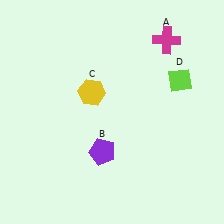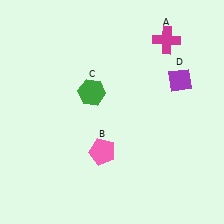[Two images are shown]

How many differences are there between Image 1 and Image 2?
There are 3 differences between the two images.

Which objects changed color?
B changed from purple to pink. C changed from yellow to green. D changed from lime to purple.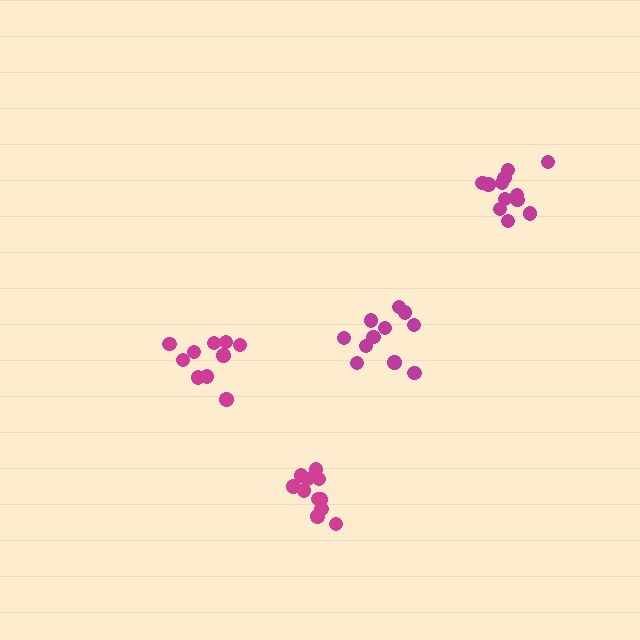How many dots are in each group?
Group 1: 12 dots, Group 2: 10 dots, Group 3: 11 dots, Group 4: 11 dots (44 total).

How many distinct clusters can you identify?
There are 4 distinct clusters.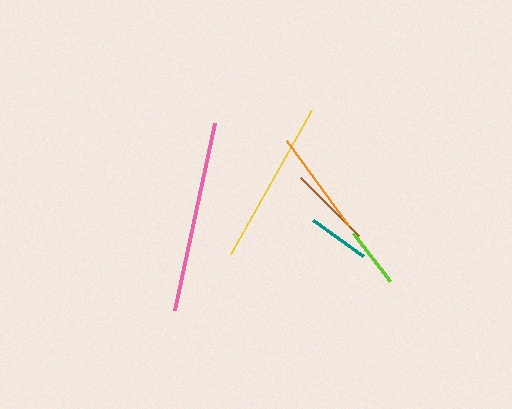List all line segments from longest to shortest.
From longest to shortest: pink, yellow, orange, brown, teal, lime.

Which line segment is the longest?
The pink line is the longest at approximately 191 pixels.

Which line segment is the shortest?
The lime line is the shortest at approximately 61 pixels.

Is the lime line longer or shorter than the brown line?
The brown line is longer than the lime line.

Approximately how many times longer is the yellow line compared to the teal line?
The yellow line is approximately 2.7 times the length of the teal line.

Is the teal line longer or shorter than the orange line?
The orange line is longer than the teal line.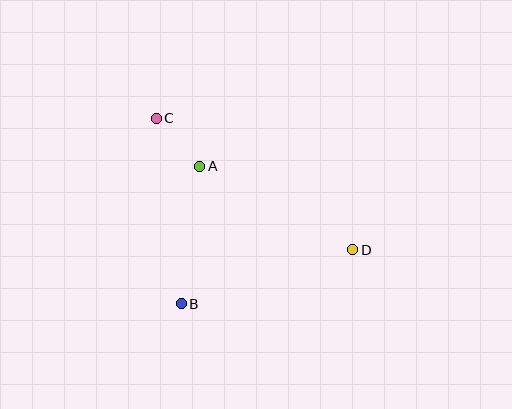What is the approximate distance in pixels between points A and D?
The distance between A and D is approximately 174 pixels.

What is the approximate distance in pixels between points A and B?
The distance between A and B is approximately 139 pixels.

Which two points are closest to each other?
Points A and C are closest to each other.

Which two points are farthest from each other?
Points C and D are farthest from each other.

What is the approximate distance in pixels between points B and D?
The distance between B and D is approximately 180 pixels.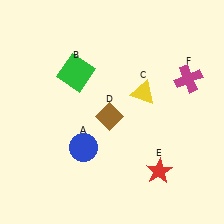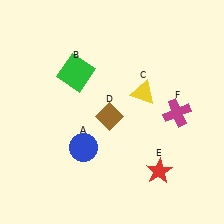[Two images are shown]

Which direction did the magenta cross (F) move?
The magenta cross (F) moved down.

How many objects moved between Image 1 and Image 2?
1 object moved between the two images.